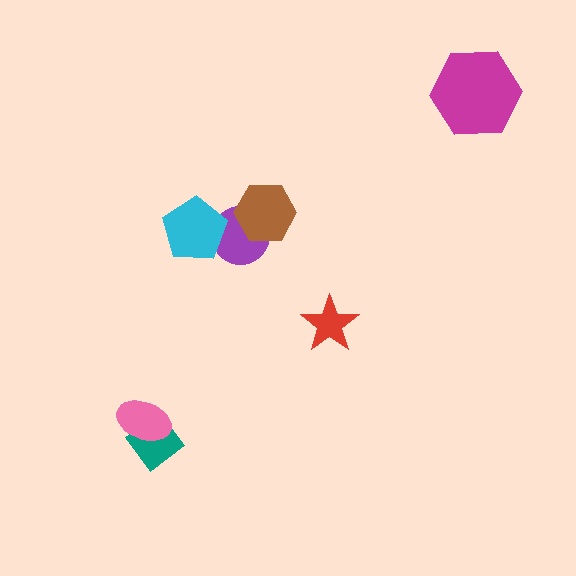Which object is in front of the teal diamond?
The pink ellipse is in front of the teal diamond.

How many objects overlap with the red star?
0 objects overlap with the red star.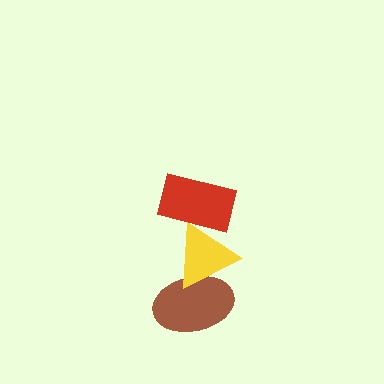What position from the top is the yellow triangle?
The yellow triangle is 2nd from the top.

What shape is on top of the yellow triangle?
The red rectangle is on top of the yellow triangle.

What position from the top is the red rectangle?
The red rectangle is 1st from the top.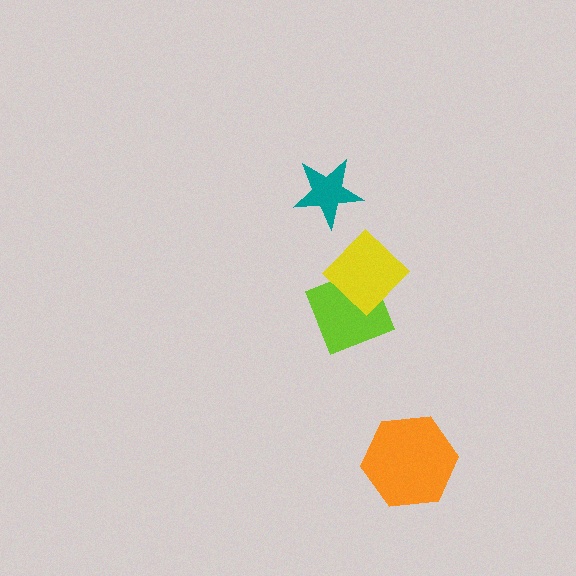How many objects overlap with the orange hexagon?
0 objects overlap with the orange hexagon.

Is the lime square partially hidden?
Yes, it is partially covered by another shape.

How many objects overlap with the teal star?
0 objects overlap with the teal star.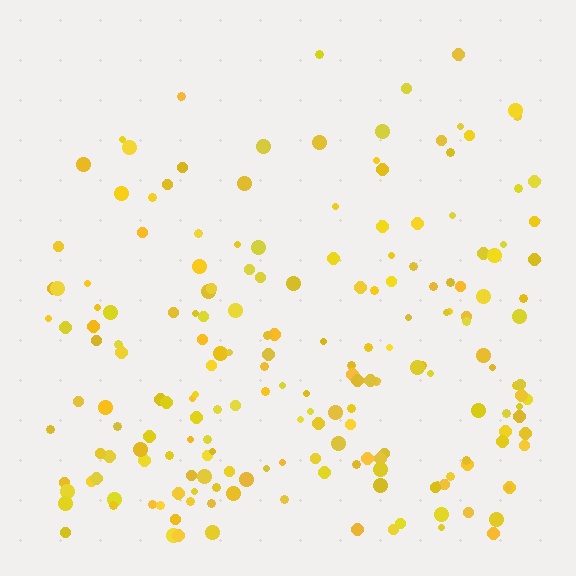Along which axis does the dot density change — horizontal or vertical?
Vertical.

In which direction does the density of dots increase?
From top to bottom, with the bottom side densest.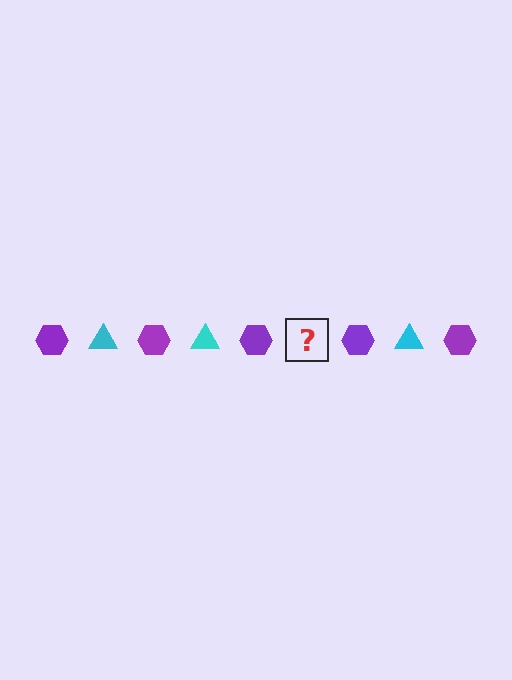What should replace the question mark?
The question mark should be replaced with a cyan triangle.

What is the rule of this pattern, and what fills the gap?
The rule is that the pattern alternates between purple hexagon and cyan triangle. The gap should be filled with a cyan triangle.